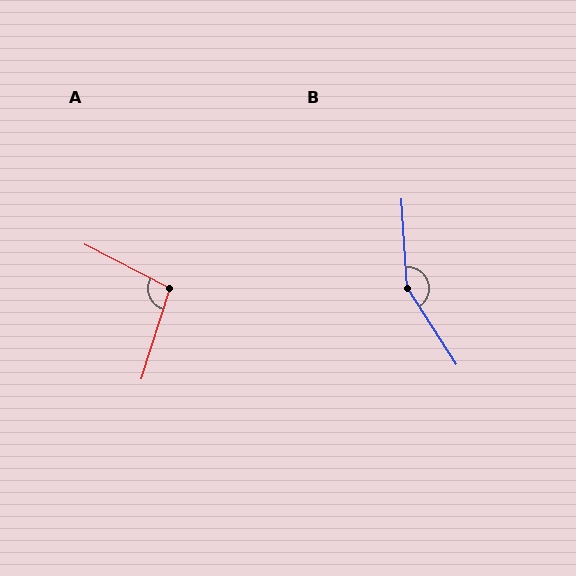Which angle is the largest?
B, at approximately 151 degrees.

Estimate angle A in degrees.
Approximately 100 degrees.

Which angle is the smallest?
A, at approximately 100 degrees.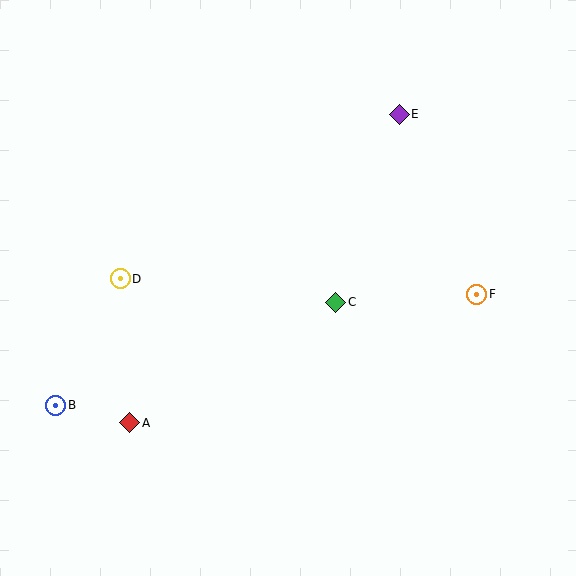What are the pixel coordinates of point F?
Point F is at (477, 294).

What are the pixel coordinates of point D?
Point D is at (120, 279).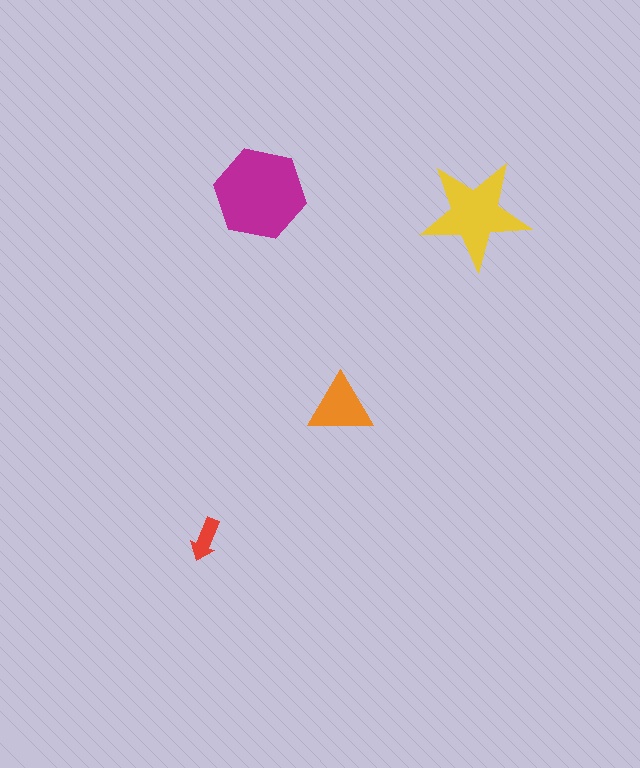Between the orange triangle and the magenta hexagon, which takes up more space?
The magenta hexagon.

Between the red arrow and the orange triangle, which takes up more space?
The orange triangle.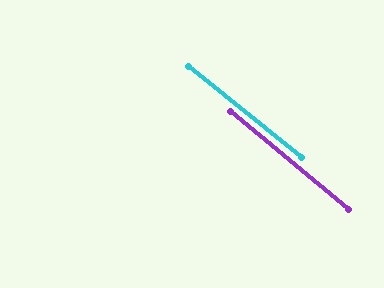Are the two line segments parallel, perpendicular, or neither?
Parallel — their directions differ by only 1.2°.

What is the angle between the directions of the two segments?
Approximately 1 degree.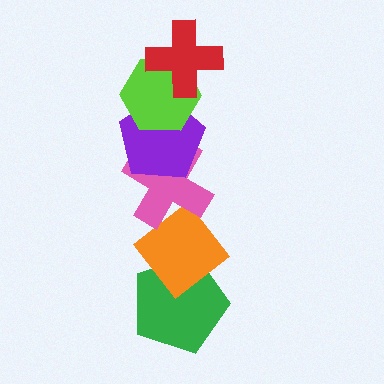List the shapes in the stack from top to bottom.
From top to bottom: the red cross, the lime hexagon, the purple pentagon, the pink cross, the orange diamond, the green pentagon.